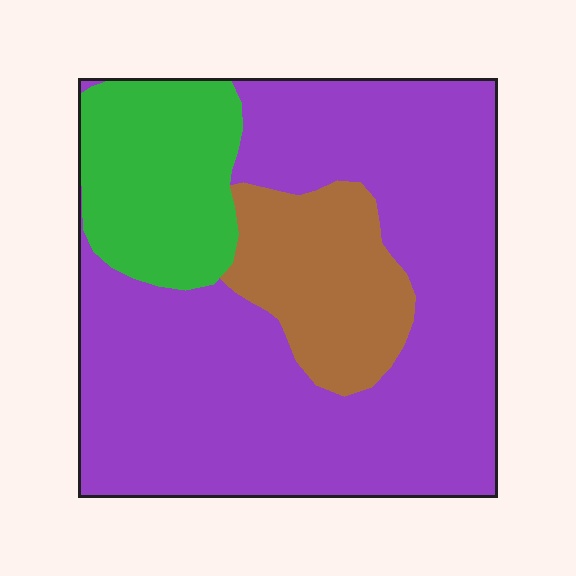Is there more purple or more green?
Purple.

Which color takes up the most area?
Purple, at roughly 65%.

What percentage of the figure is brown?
Brown takes up about one sixth (1/6) of the figure.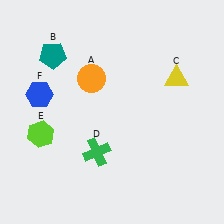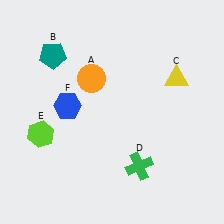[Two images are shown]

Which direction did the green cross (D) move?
The green cross (D) moved right.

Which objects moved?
The objects that moved are: the green cross (D), the blue hexagon (F).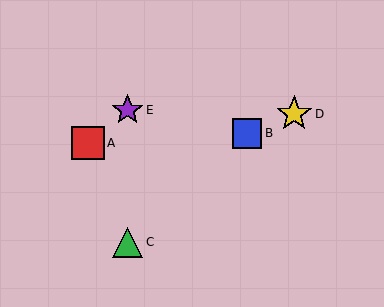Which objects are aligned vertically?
Objects C, E are aligned vertically.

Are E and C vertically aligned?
Yes, both are at x≈128.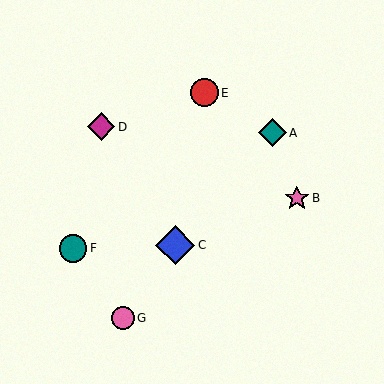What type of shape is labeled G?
Shape G is a pink circle.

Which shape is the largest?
The blue diamond (labeled C) is the largest.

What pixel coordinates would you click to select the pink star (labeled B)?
Click at (297, 198) to select the pink star B.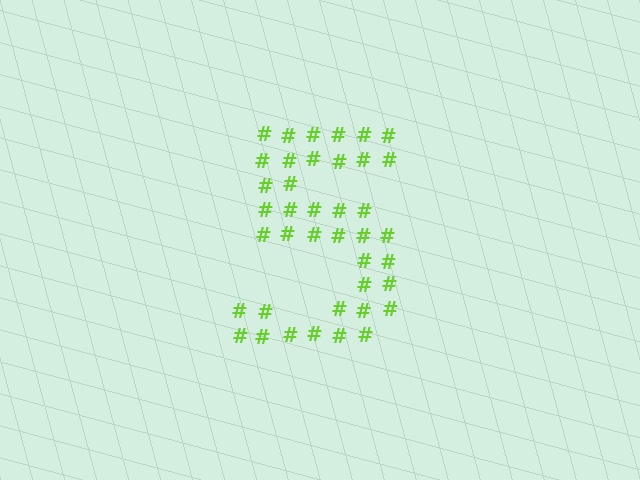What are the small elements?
The small elements are hash symbols.